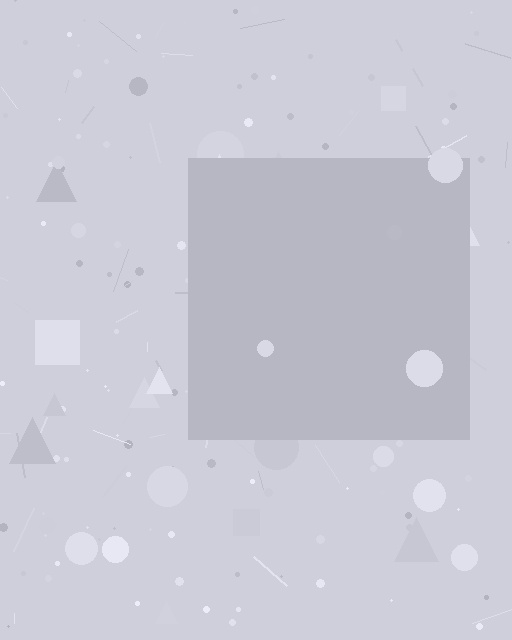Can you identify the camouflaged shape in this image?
The camouflaged shape is a square.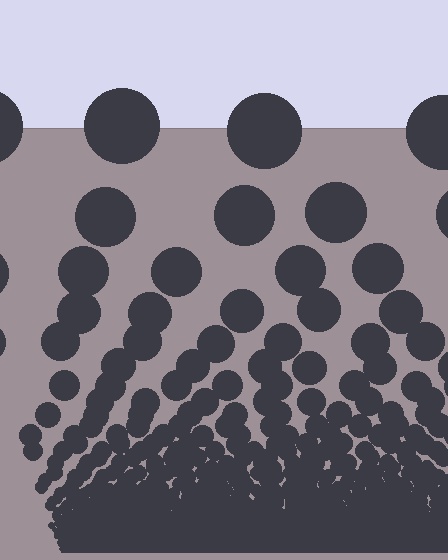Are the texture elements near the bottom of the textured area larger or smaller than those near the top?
Smaller. The gradient is inverted — elements near the bottom are smaller and denser.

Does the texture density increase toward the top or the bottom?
Density increases toward the bottom.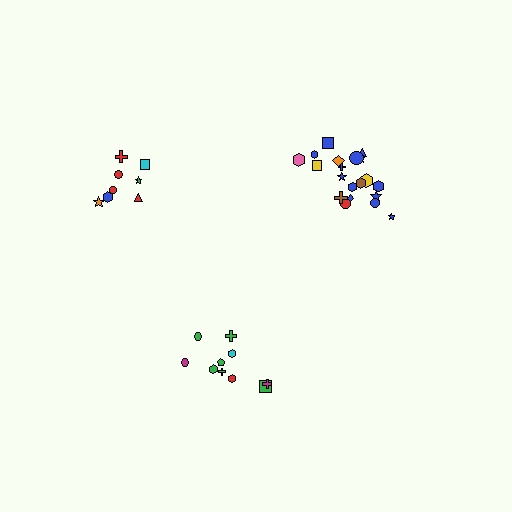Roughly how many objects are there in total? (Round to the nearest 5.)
Roughly 40 objects in total.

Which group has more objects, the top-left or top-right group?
The top-right group.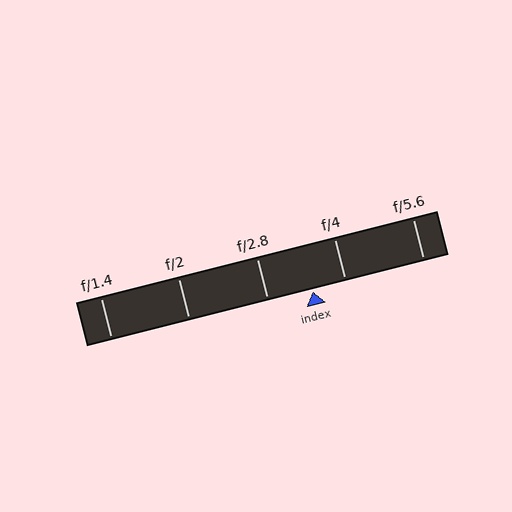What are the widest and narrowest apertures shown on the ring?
The widest aperture shown is f/1.4 and the narrowest is f/5.6.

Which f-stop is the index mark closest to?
The index mark is closest to f/4.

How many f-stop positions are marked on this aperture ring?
There are 5 f-stop positions marked.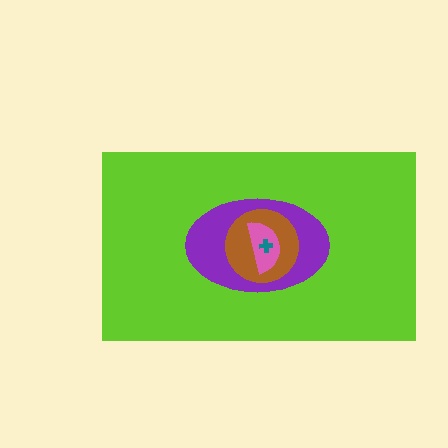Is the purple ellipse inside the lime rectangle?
Yes.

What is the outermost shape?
The lime rectangle.